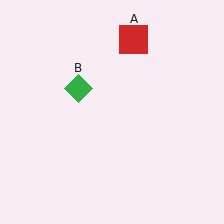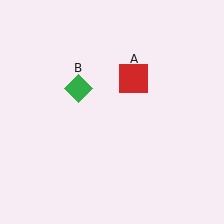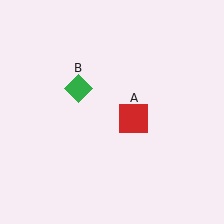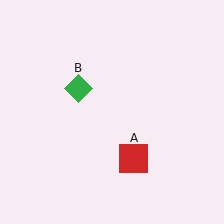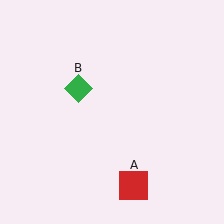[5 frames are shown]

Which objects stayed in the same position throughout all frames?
Green diamond (object B) remained stationary.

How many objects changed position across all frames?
1 object changed position: red square (object A).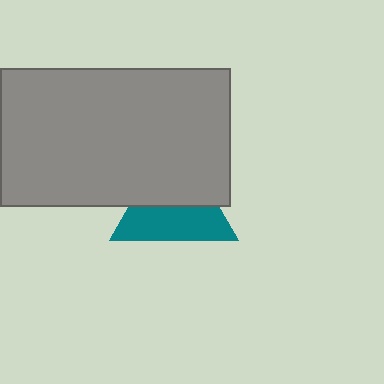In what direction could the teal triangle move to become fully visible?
The teal triangle could move down. That would shift it out from behind the gray rectangle entirely.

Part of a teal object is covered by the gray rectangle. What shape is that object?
It is a triangle.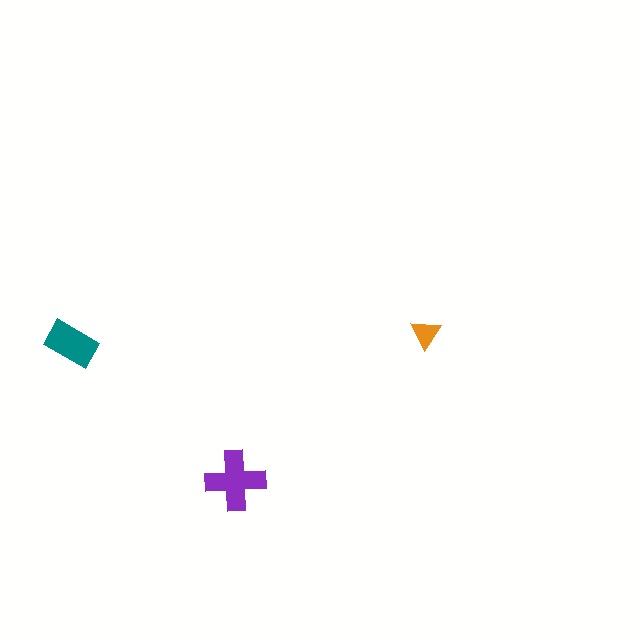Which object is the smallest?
The orange triangle.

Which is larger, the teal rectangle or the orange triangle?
The teal rectangle.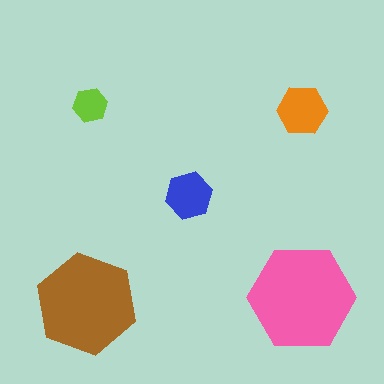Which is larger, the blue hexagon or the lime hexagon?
The blue one.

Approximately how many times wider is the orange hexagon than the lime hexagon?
About 1.5 times wider.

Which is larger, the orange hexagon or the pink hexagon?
The pink one.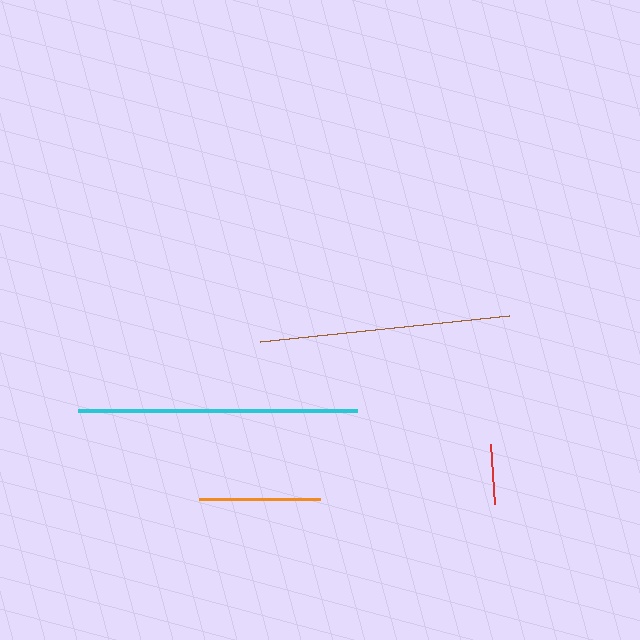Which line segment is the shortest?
The red line is the shortest at approximately 61 pixels.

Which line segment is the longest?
The cyan line is the longest at approximately 279 pixels.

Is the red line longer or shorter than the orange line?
The orange line is longer than the red line.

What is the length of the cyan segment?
The cyan segment is approximately 279 pixels long.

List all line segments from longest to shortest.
From longest to shortest: cyan, brown, orange, red.